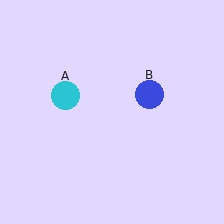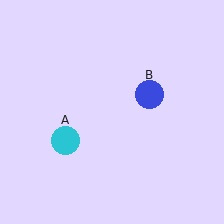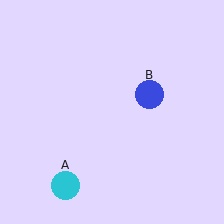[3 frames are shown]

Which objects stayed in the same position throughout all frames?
Blue circle (object B) remained stationary.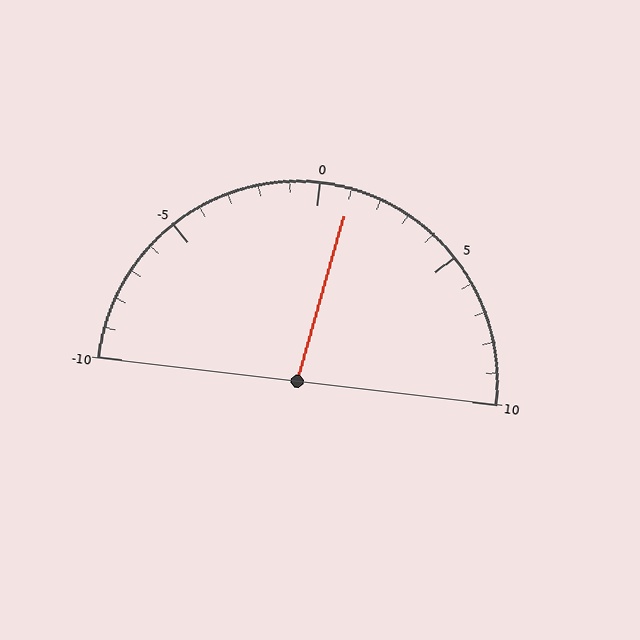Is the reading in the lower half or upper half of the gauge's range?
The reading is in the upper half of the range (-10 to 10).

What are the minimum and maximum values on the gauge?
The gauge ranges from -10 to 10.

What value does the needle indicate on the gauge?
The needle indicates approximately 1.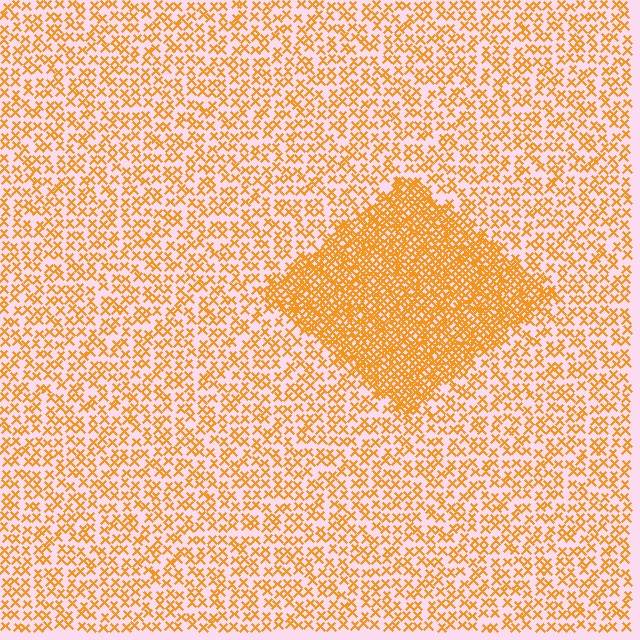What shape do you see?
I see a diamond.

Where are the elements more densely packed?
The elements are more densely packed inside the diamond boundary.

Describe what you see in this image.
The image contains small orange elements arranged at two different densities. A diamond-shaped region is visible where the elements are more densely packed than the surrounding area.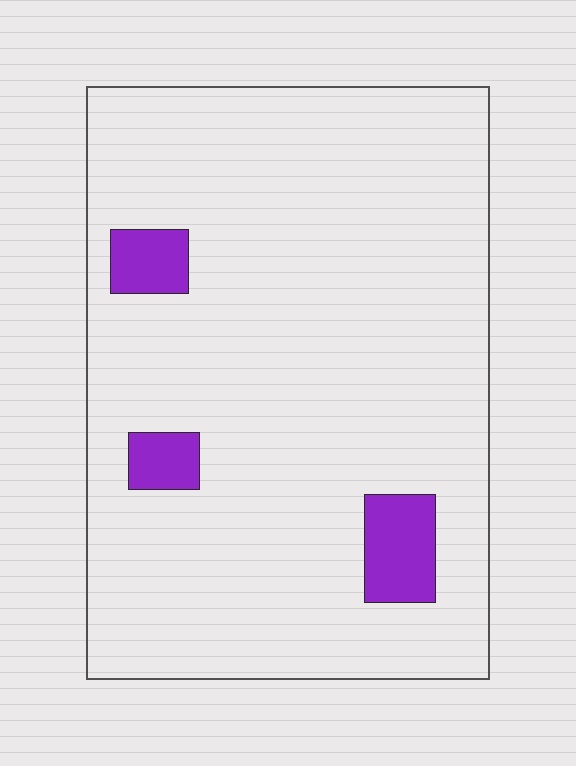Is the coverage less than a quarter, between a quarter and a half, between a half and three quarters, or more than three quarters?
Less than a quarter.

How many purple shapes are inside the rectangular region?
3.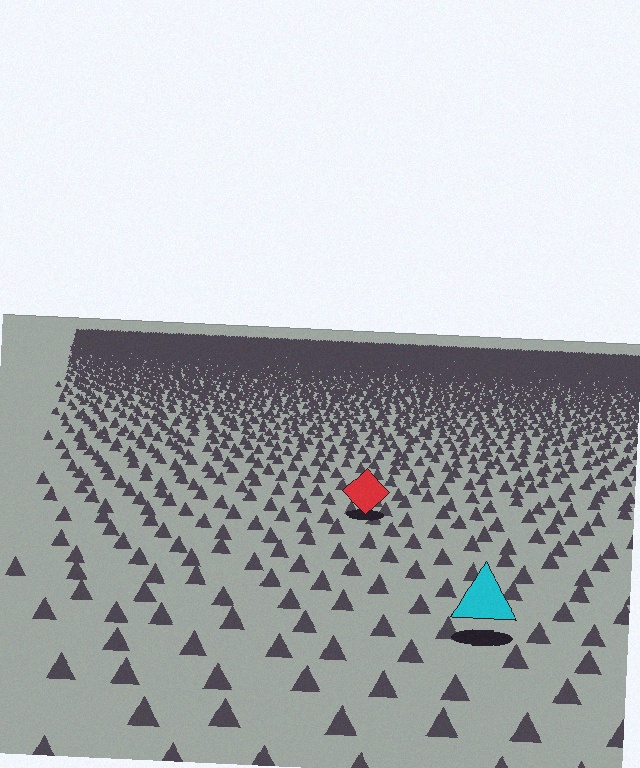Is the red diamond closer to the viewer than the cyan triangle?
No. The cyan triangle is closer — you can tell from the texture gradient: the ground texture is coarser near it.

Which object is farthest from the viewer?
The red diamond is farthest from the viewer. It appears smaller and the ground texture around it is denser.